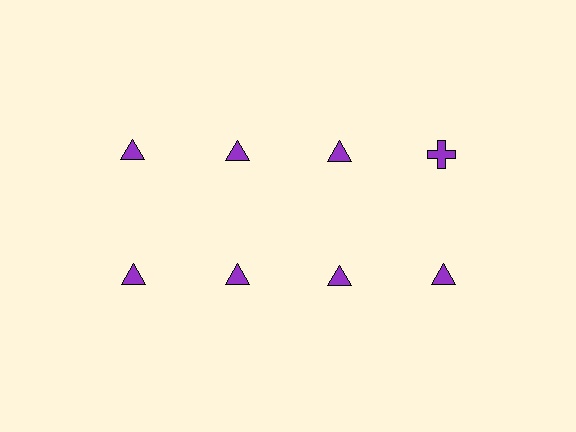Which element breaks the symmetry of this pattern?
The purple cross in the top row, second from right column breaks the symmetry. All other shapes are purple triangles.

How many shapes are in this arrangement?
There are 8 shapes arranged in a grid pattern.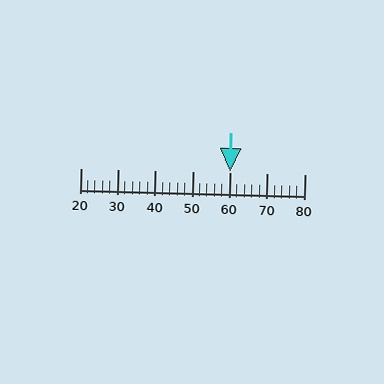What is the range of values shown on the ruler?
The ruler shows values from 20 to 80.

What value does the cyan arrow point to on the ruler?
The cyan arrow points to approximately 60.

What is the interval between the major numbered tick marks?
The major tick marks are spaced 10 units apart.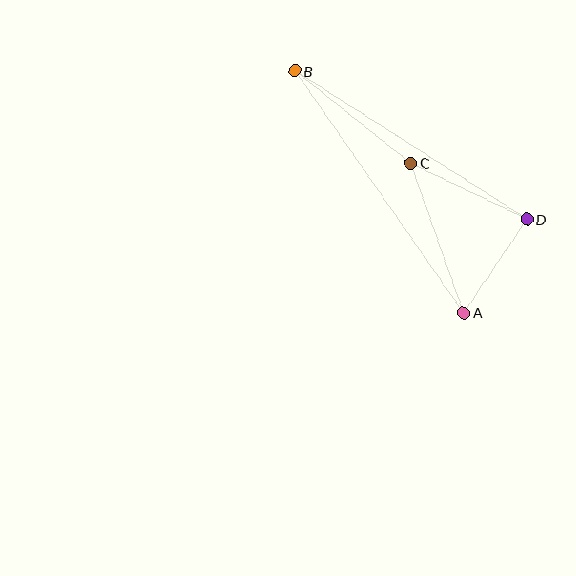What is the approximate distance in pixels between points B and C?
The distance between B and C is approximately 148 pixels.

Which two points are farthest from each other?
Points A and B are farthest from each other.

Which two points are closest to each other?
Points A and D are closest to each other.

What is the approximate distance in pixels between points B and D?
The distance between B and D is approximately 276 pixels.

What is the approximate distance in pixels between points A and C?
The distance between A and C is approximately 159 pixels.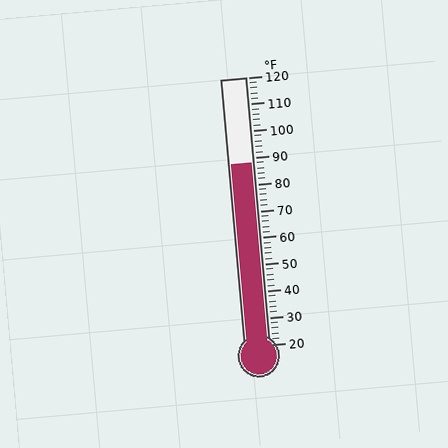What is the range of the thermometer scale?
The thermometer scale ranges from 20°F to 120°F.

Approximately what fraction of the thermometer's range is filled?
The thermometer is filled to approximately 70% of its range.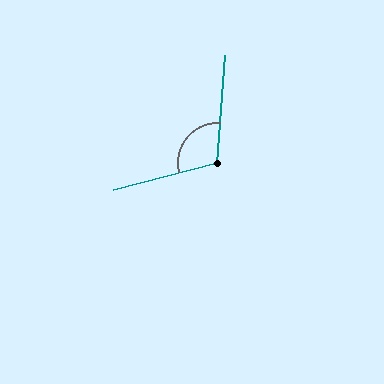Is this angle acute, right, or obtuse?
It is obtuse.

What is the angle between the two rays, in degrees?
Approximately 108 degrees.